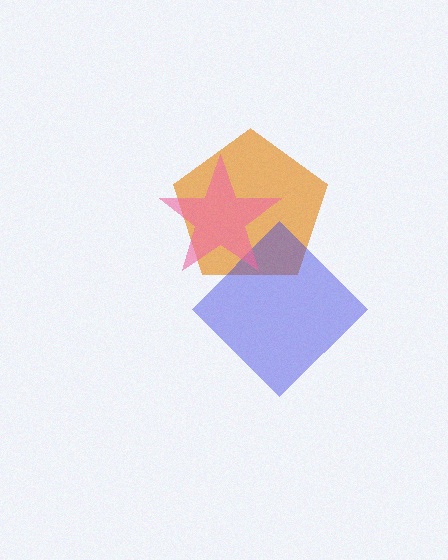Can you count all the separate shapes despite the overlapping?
Yes, there are 3 separate shapes.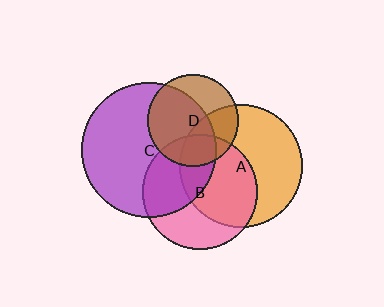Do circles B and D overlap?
Yes.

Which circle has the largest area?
Circle C (purple).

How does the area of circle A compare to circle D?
Approximately 1.8 times.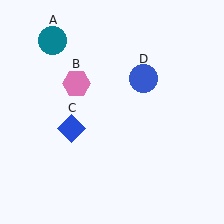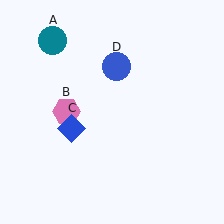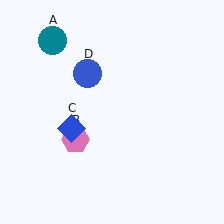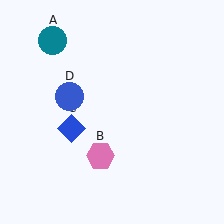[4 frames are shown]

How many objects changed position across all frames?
2 objects changed position: pink hexagon (object B), blue circle (object D).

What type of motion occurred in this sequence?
The pink hexagon (object B), blue circle (object D) rotated counterclockwise around the center of the scene.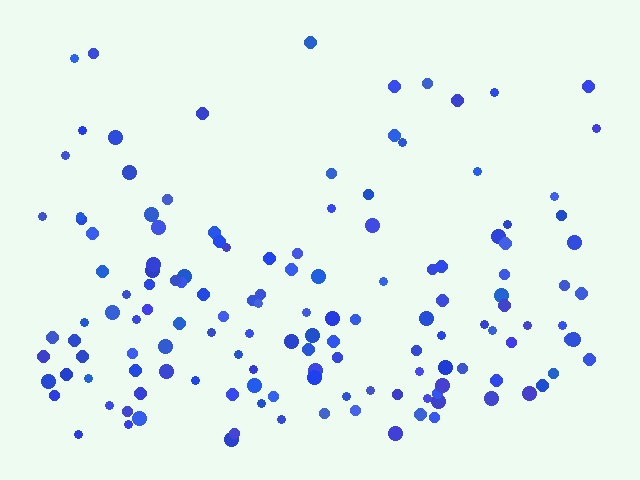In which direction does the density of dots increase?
From top to bottom, with the bottom side densest.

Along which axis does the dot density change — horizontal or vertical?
Vertical.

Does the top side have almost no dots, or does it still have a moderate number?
Still a moderate number, just noticeably fewer than the bottom.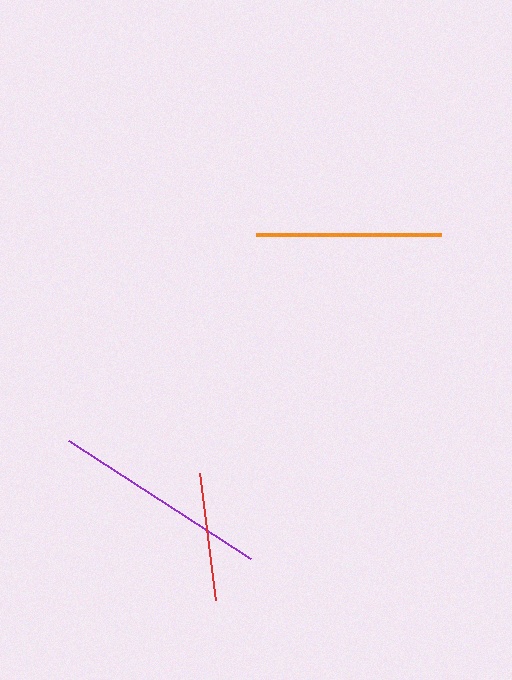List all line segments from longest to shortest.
From longest to shortest: purple, orange, red.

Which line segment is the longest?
The purple line is the longest at approximately 217 pixels.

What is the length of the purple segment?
The purple segment is approximately 217 pixels long.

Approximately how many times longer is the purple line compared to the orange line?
The purple line is approximately 1.2 times the length of the orange line.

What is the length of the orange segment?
The orange segment is approximately 185 pixels long.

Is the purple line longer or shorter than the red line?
The purple line is longer than the red line.